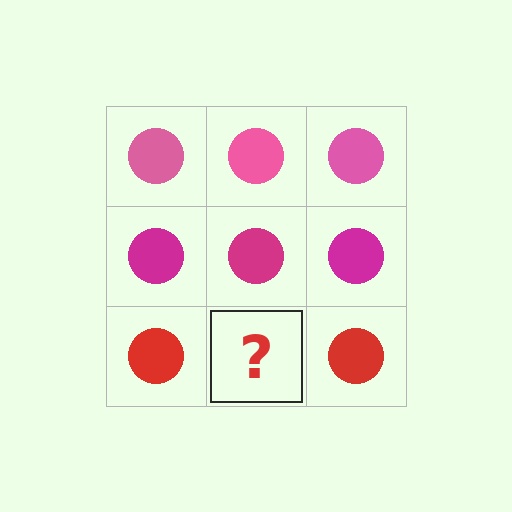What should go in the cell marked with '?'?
The missing cell should contain a red circle.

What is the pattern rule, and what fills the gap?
The rule is that each row has a consistent color. The gap should be filled with a red circle.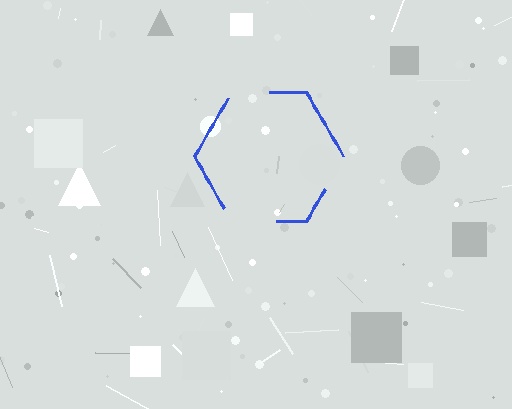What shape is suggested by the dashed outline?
The dashed outline suggests a hexagon.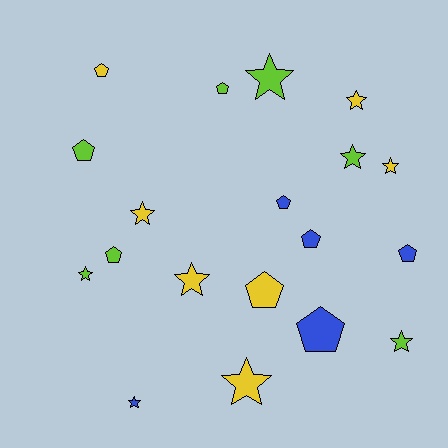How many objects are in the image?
There are 19 objects.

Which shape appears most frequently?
Star, with 10 objects.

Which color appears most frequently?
Yellow, with 7 objects.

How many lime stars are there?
There are 4 lime stars.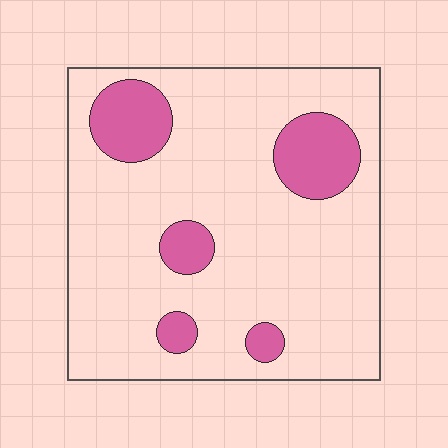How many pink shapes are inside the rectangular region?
5.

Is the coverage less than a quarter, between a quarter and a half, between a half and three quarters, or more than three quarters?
Less than a quarter.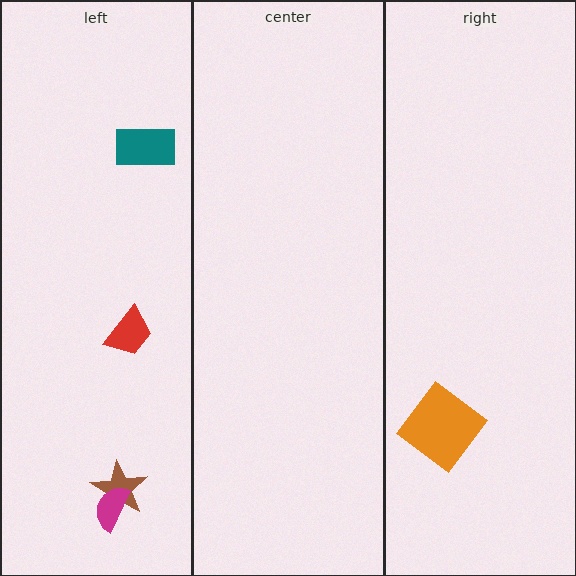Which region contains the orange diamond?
The right region.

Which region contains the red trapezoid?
The left region.